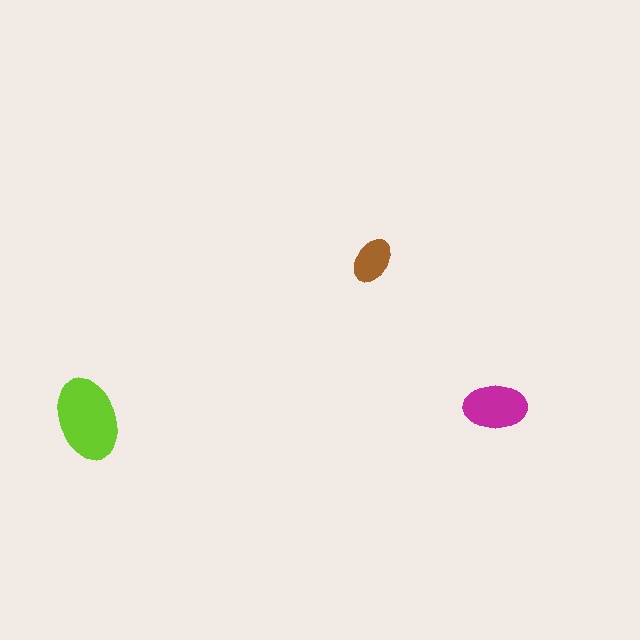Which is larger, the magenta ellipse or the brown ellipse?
The magenta one.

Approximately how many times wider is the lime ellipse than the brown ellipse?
About 2 times wider.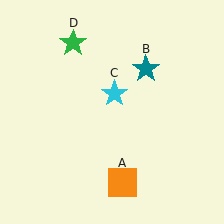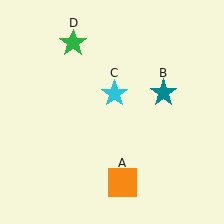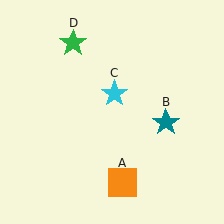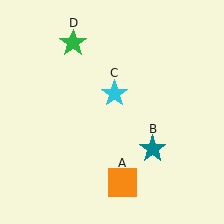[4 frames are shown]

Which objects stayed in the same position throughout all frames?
Orange square (object A) and cyan star (object C) and green star (object D) remained stationary.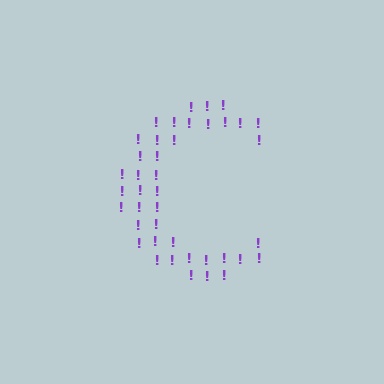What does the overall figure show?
The overall figure shows the letter C.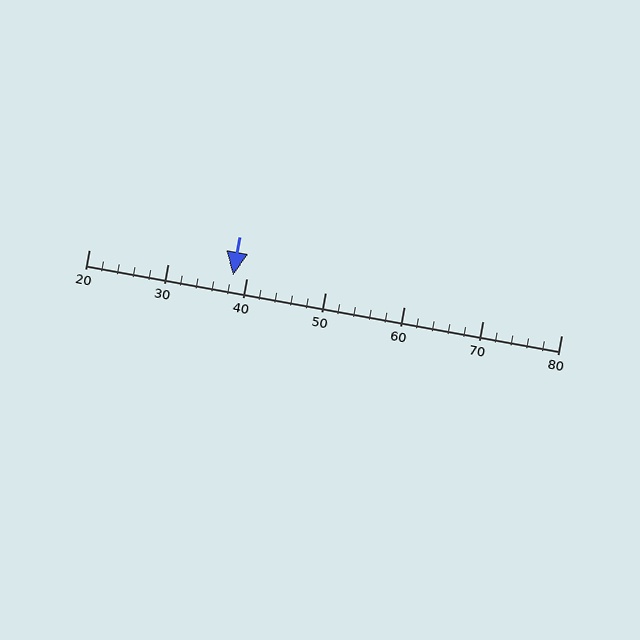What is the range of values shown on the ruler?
The ruler shows values from 20 to 80.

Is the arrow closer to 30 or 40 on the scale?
The arrow is closer to 40.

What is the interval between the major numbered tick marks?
The major tick marks are spaced 10 units apart.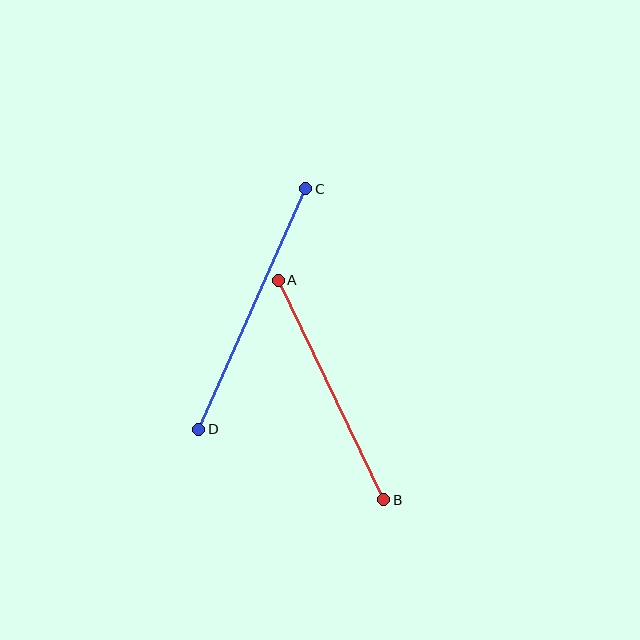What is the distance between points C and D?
The distance is approximately 263 pixels.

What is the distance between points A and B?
The distance is approximately 243 pixels.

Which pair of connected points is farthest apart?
Points C and D are farthest apart.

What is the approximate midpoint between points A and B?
The midpoint is at approximately (331, 390) pixels.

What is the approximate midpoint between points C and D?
The midpoint is at approximately (252, 309) pixels.